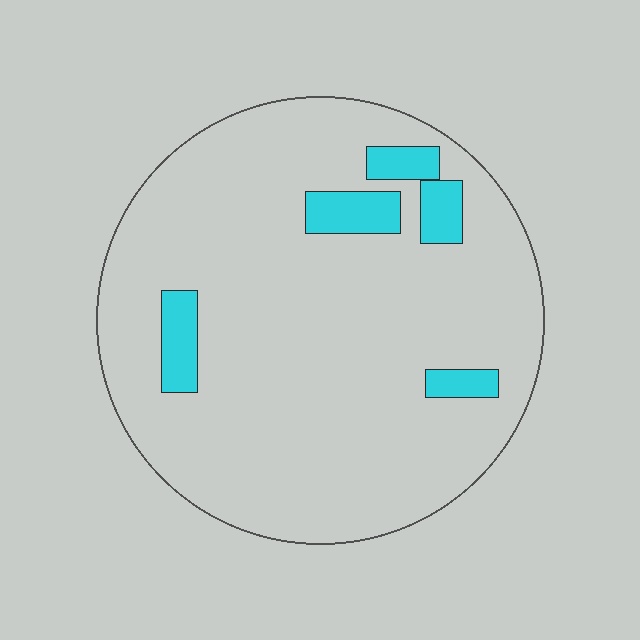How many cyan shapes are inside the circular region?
5.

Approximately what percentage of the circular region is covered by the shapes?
Approximately 10%.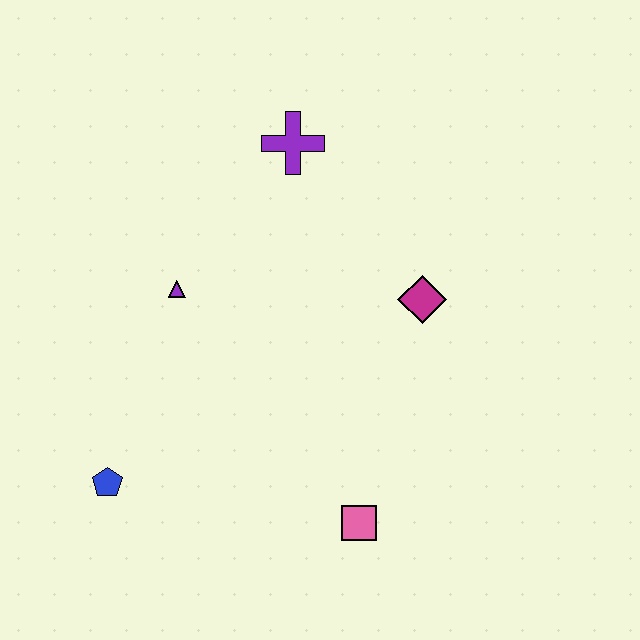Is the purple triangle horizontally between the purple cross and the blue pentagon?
Yes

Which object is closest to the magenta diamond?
The purple cross is closest to the magenta diamond.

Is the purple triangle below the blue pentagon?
No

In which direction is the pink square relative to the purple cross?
The pink square is below the purple cross.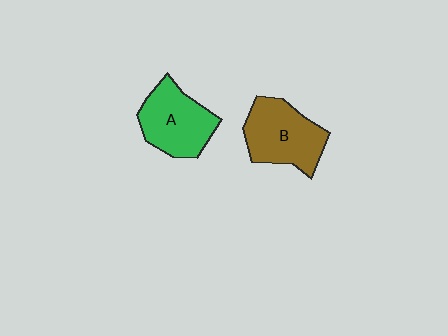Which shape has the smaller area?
Shape A (green).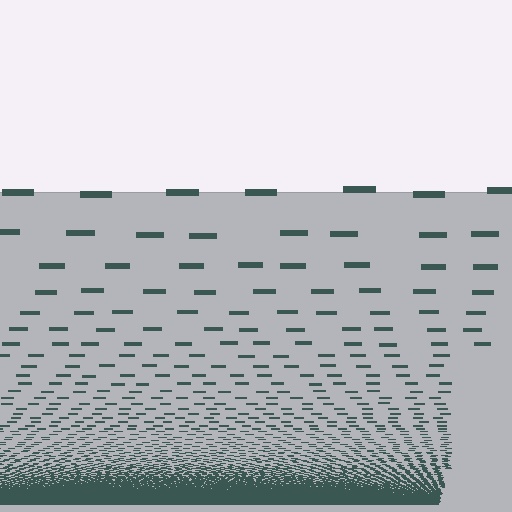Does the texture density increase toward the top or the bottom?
Density increases toward the bottom.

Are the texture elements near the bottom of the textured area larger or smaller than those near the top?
Smaller. The gradient is inverted — elements near the bottom are smaller and denser.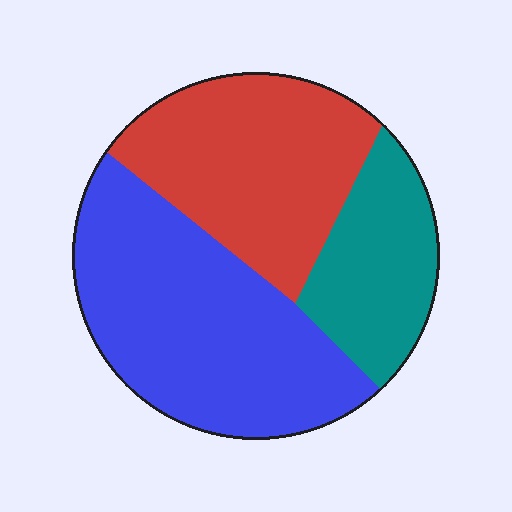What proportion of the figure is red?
Red takes up about one third (1/3) of the figure.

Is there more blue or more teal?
Blue.